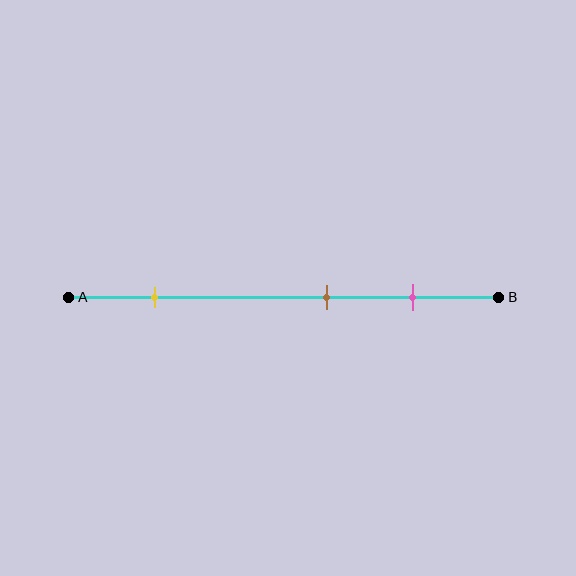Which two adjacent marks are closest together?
The brown and pink marks are the closest adjacent pair.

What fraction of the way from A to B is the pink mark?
The pink mark is approximately 80% (0.8) of the way from A to B.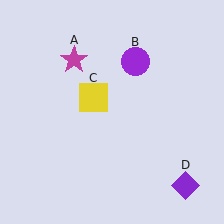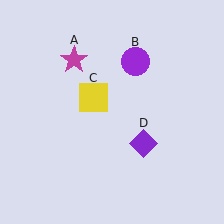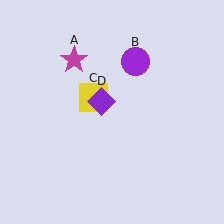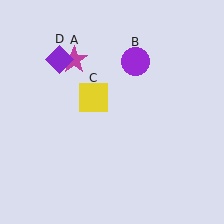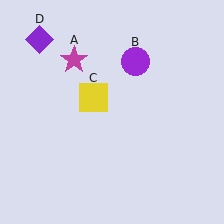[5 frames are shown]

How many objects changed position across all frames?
1 object changed position: purple diamond (object D).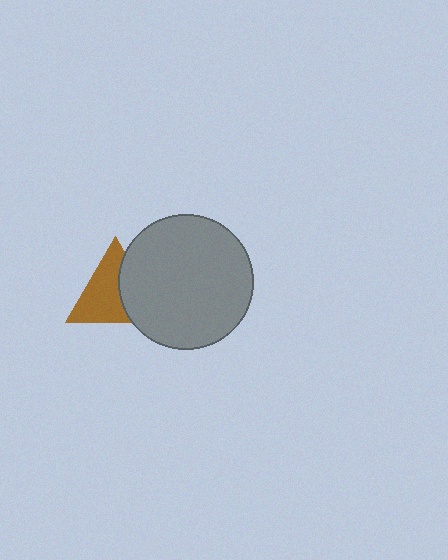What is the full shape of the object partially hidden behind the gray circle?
The partially hidden object is a brown triangle.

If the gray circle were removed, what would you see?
You would see the complete brown triangle.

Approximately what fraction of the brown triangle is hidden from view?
Roughly 38% of the brown triangle is hidden behind the gray circle.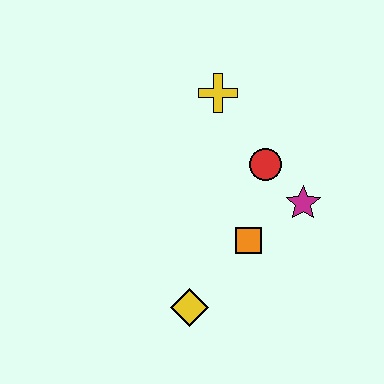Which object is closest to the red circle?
The magenta star is closest to the red circle.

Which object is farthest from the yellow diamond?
The yellow cross is farthest from the yellow diamond.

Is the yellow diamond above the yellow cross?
No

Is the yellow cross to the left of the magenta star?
Yes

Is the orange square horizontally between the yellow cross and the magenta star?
Yes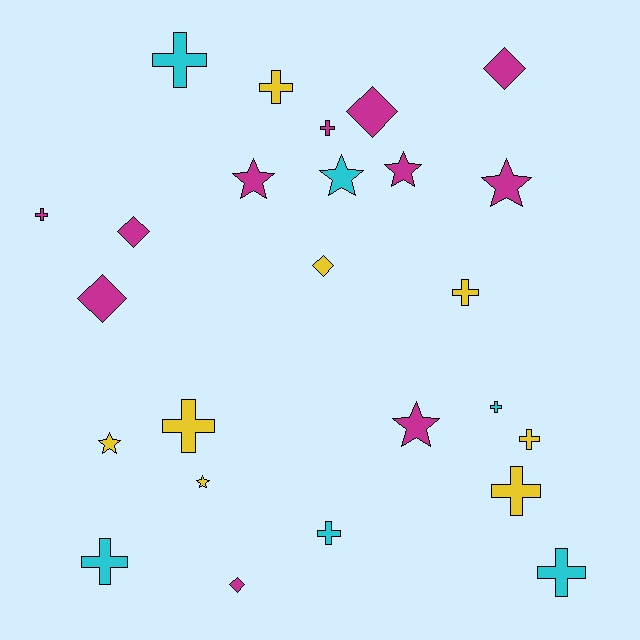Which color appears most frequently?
Magenta, with 11 objects.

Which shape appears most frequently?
Cross, with 12 objects.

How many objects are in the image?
There are 25 objects.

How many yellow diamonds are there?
There is 1 yellow diamond.